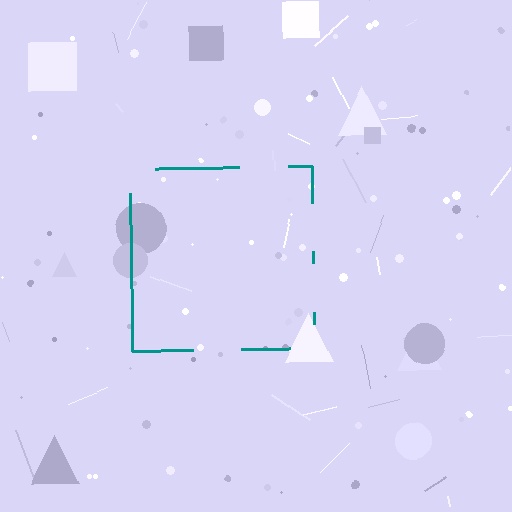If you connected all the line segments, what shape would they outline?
They would outline a square.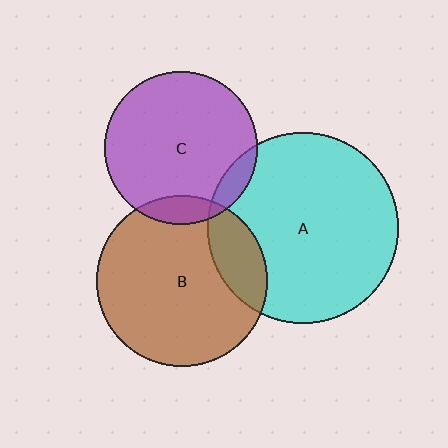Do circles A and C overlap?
Yes.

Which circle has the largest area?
Circle A (cyan).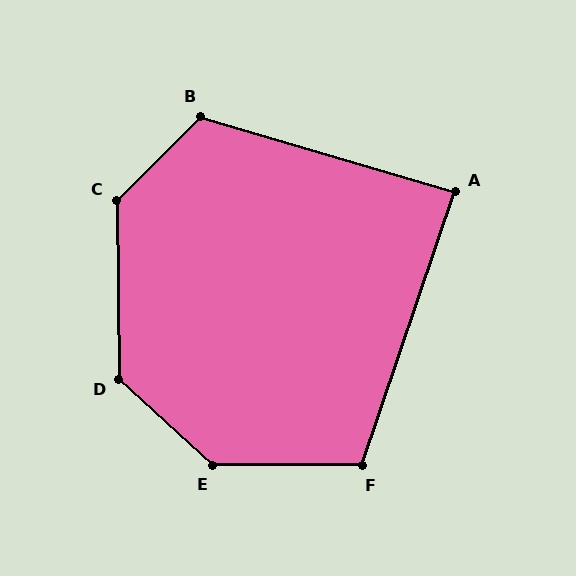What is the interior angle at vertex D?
Approximately 133 degrees (obtuse).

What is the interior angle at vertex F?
Approximately 108 degrees (obtuse).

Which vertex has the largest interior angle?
E, at approximately 138 degrees.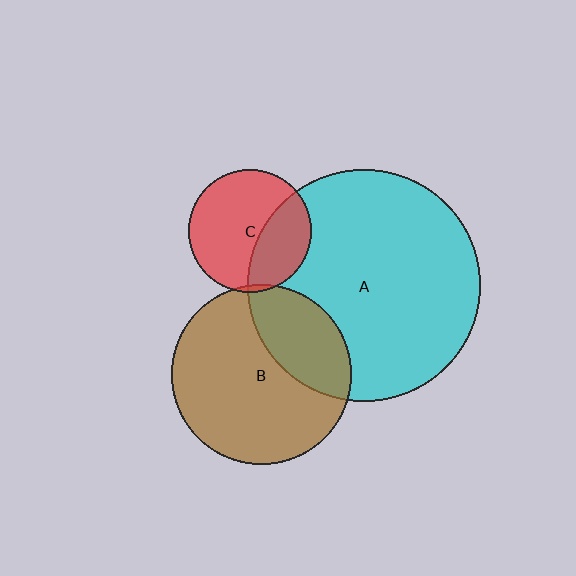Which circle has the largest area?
Circle A (cyan).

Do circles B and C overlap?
Yes.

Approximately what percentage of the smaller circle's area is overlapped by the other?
Approximately 5%.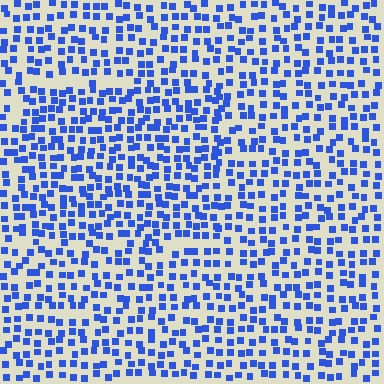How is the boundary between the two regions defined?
The boundary is defined by a change in element density (approximately 1.4x ratio). All elements are the same color, size, and shape.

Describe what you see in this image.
The image contains small blue elements arranged at two different densities. A rectangle-shaped region is visible where the elements are more densely packed than the surrounding area.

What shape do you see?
I see a rectangle.